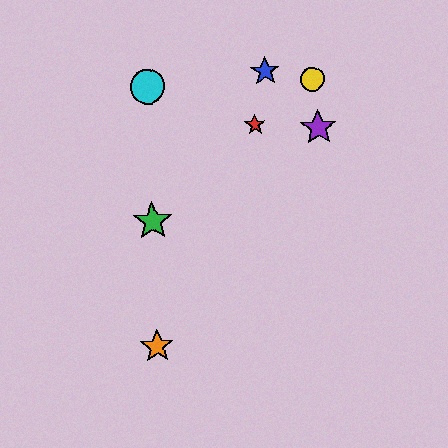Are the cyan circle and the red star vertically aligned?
No, the cyan circle is at x≈148 and the red star is at x≈255.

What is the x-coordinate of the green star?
The green star is at x≈153.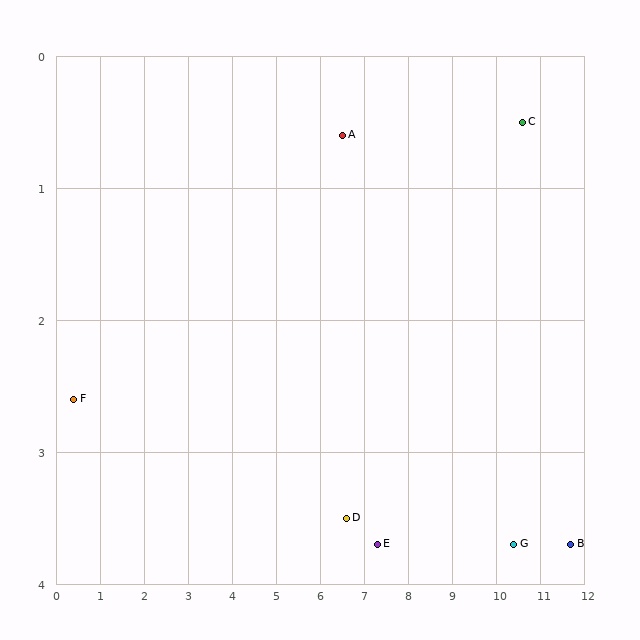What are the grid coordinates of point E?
Point E is at approximately (7.3, 3.7).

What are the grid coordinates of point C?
Point C is at approximately (10.6, 0.5).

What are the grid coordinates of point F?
Point F is at approximately (0.4, 2.6).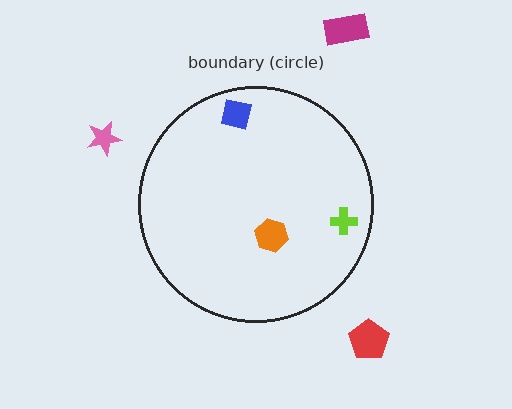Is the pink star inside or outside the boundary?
Outside.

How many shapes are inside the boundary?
3 inside, 3 outside.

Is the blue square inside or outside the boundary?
Inside.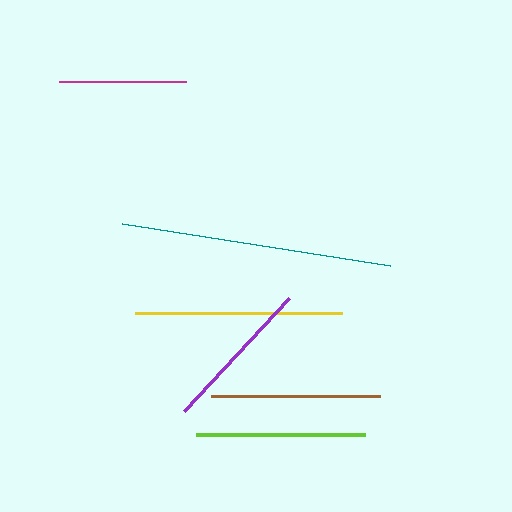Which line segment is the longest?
The teal line is the longest at approximately 271 pixels.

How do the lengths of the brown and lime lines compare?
The brown and lime lines are approximately the same length.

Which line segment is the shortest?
The magenta line is the shortest at approximately 127 pixels.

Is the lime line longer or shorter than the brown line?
The brown line is longer than the lime line.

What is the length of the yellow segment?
The yellow segment is approximately 206 pixels long.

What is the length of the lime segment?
The lime segment is approximately 168 pixels long.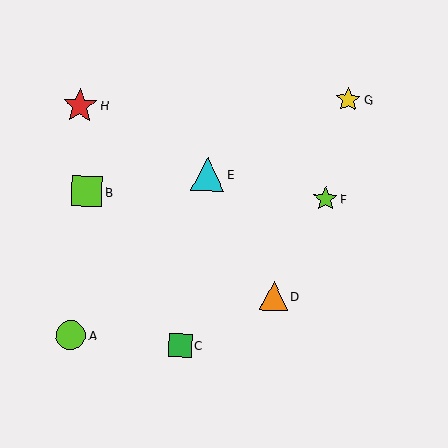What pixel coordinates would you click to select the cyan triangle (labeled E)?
Click at (208, 174) to select the cyan triangle E.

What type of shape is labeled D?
Shape D is an orange triangle.